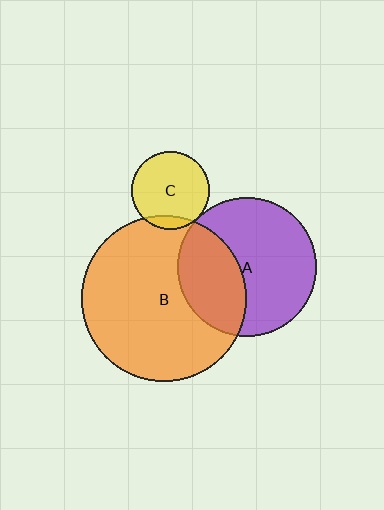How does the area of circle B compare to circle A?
Approximately 1.4 times.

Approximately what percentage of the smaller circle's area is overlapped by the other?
Approximately 5%.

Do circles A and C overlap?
Yes.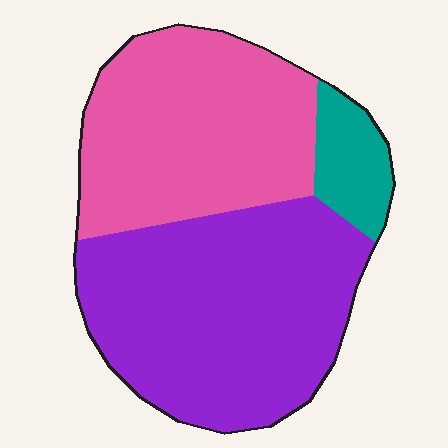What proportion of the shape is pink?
Pink covers 40% of the shape.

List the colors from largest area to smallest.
From largest to smallest: purple, pink, teal.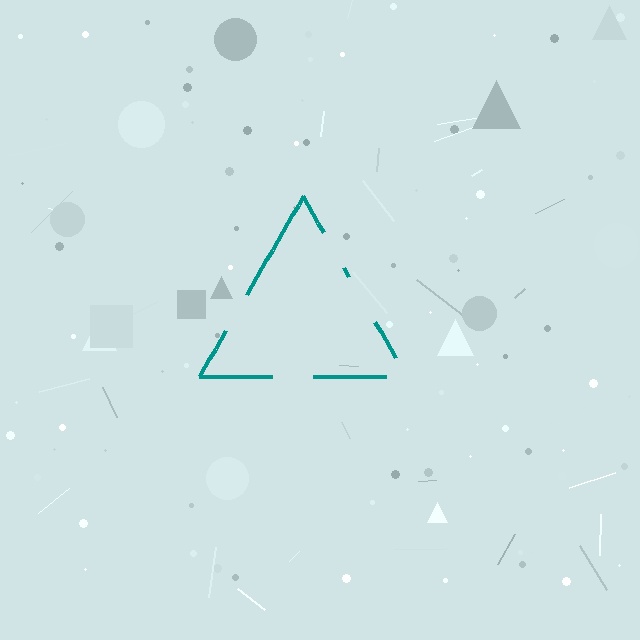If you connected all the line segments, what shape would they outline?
They would outline a triangle.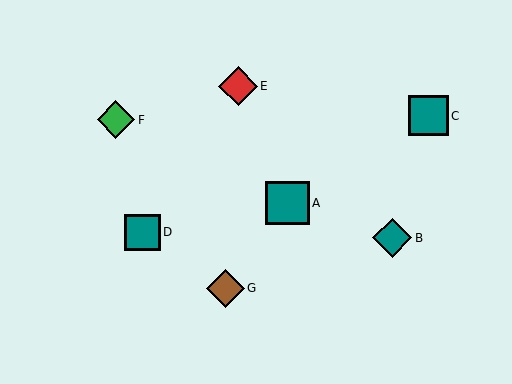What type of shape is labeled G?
Shape G is a brown diamond.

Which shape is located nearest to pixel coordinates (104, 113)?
The green diamond (labeled F) at (116, 120) is nearest to that location.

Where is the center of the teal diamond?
The center of the teal diamond is at (392, 238).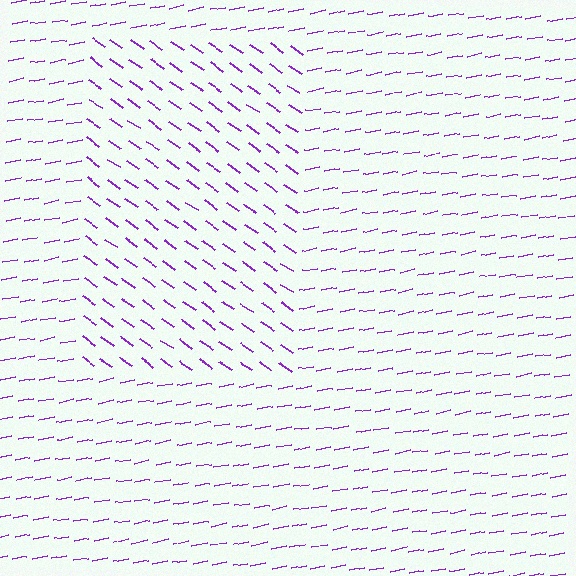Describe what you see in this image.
The image is filled with small purple line segments. A rectangle region in the image has lines oriented differently from the surrounding lines, creating a visible texture boundary.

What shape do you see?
I see a rectangle.